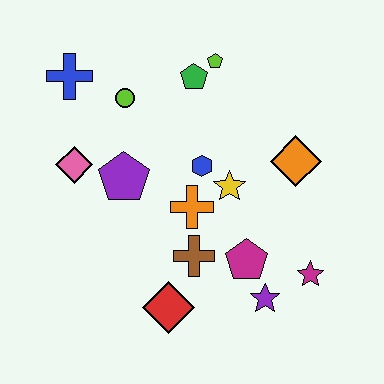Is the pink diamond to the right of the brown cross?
No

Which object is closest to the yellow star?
The blue hexagon is closest to the yellow star.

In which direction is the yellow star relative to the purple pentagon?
The yellow star is to the right of the purple pentagon.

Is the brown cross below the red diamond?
No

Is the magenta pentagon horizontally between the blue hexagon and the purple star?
Yes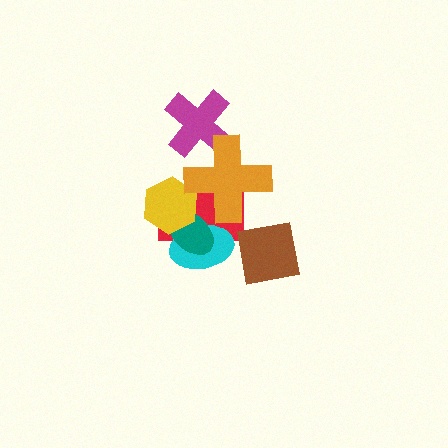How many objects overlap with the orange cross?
3 objects overlap with the orange cross.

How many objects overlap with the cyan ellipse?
3 objects overlap with the cyan ellipse.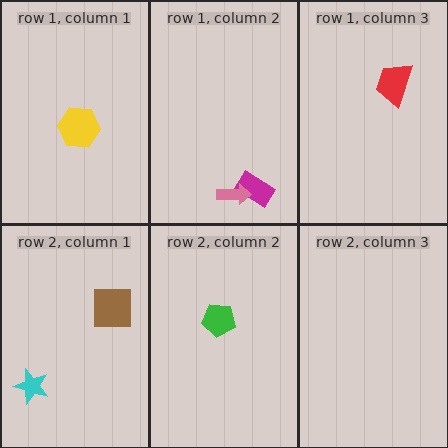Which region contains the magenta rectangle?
The row 1, column 2 region.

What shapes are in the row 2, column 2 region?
The green pentagon.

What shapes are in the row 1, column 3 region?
The red trapezoid.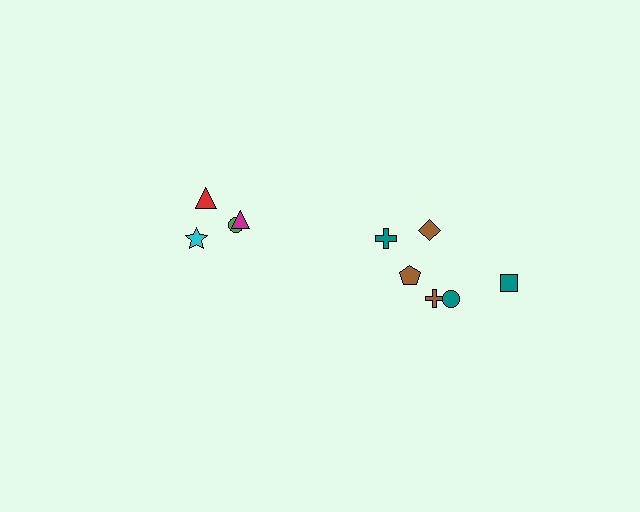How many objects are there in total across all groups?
There are 10 objects.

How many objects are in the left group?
There are 4 objects.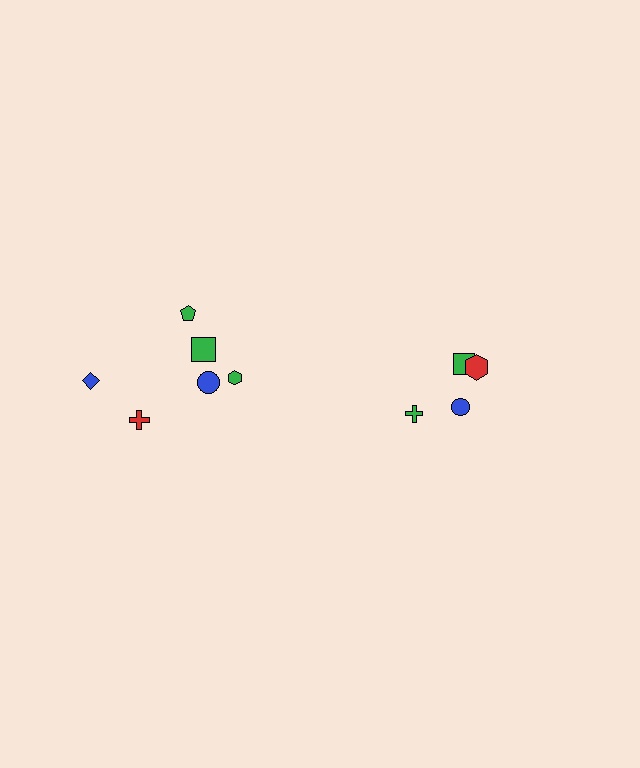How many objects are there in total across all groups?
There are 10 objects.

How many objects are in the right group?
There are 4 objects.